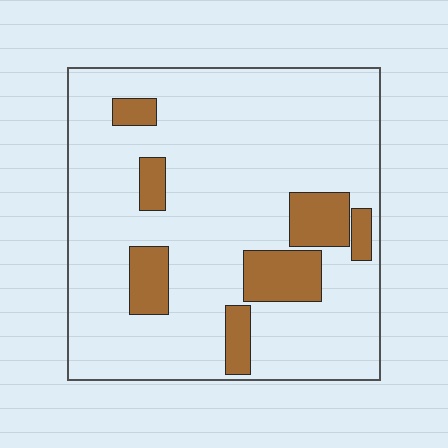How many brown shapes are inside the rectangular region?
7.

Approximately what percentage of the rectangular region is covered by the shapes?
Approximately 15%.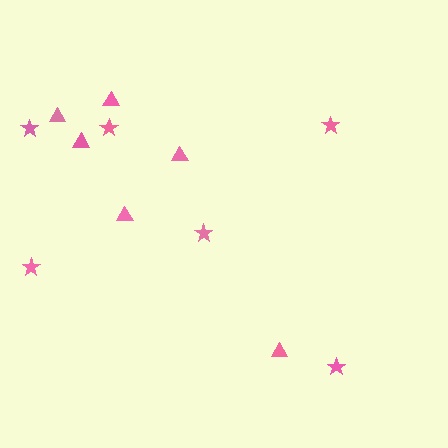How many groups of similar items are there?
There are 2 groups: one group of stars (6) and one group of triangles (6).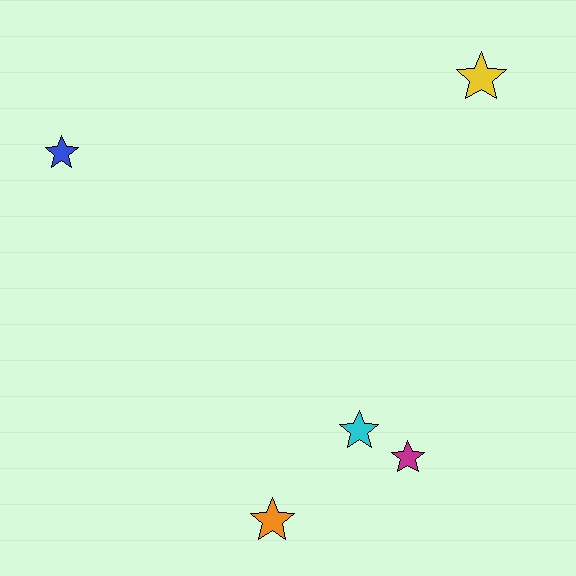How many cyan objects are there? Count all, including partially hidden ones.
There is 1 cyan object.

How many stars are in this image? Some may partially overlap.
There are 5 stars.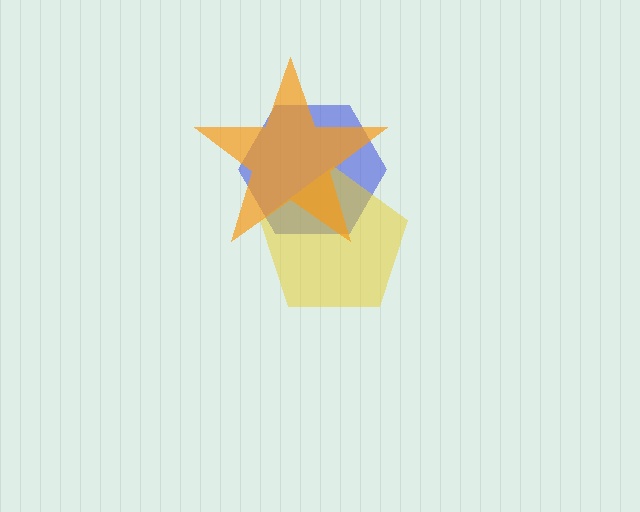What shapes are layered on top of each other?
The layered shapes are: a blue hexagon, a yellow pentagon, an orange star.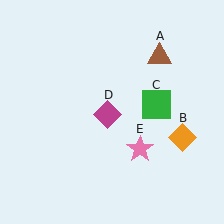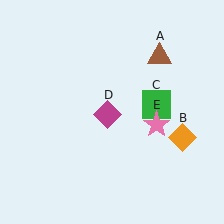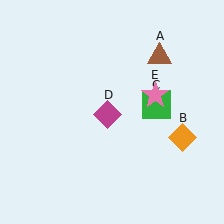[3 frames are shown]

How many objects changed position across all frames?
1 object changed position: pink star (object E).